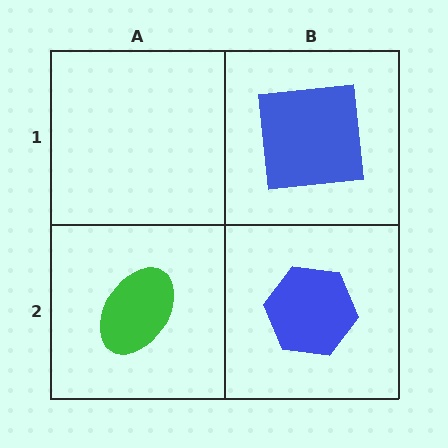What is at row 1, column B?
A blue square.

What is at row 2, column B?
A blue hexagon.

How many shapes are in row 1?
1 shape.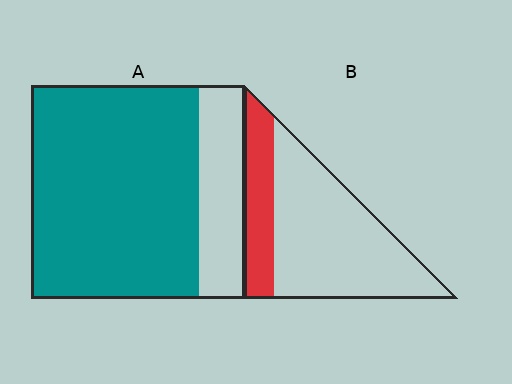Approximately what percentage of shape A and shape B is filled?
A is approximately 80% and B is approximately 25%.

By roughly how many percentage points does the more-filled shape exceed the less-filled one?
By roughly 50 percentage points (A over B).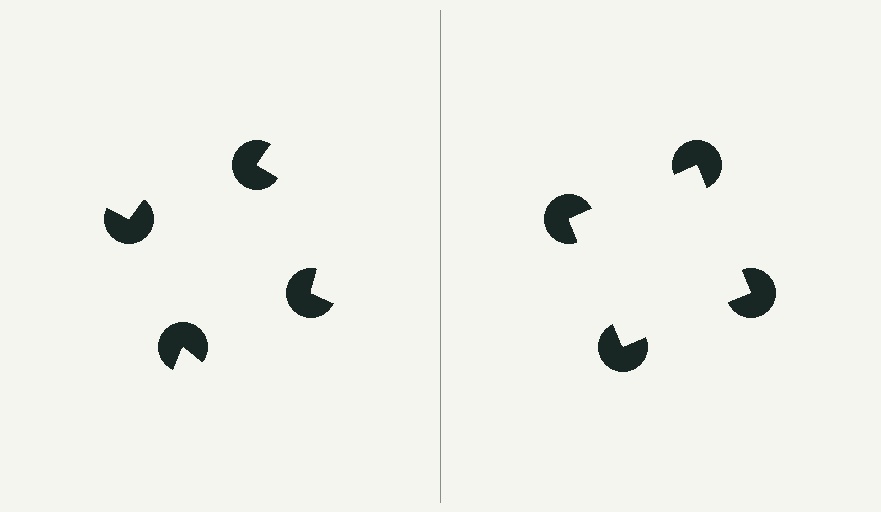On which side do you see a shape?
An illusory square appears on the right side. On the left side the wedge cuts are rotated, so no coherent shape forms.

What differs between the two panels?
The pac-man discs are positioned identically on both sides; only the wedge orientations differ. On the right they align to a square; on the left they are misaligned.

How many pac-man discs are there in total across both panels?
8 — 4 on each side.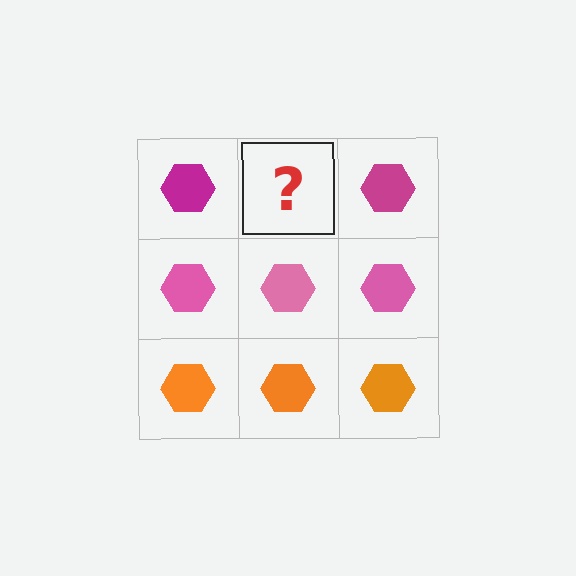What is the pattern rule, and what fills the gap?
The rule is that each row has a consistent color. The gap should be filled with a magenta hexagon.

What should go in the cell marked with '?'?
The missing cell should contain a magenta hexagon.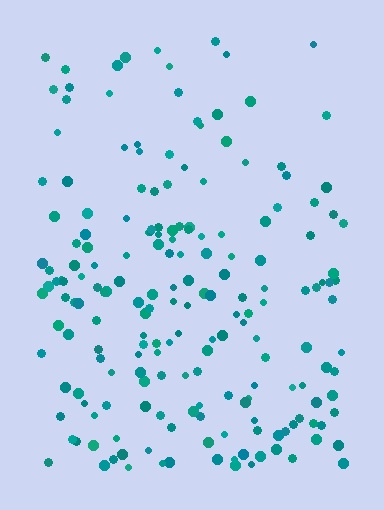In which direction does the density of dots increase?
From top to bottom, with the bottom side densest.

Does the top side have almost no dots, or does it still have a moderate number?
Still a moderate number, just noticeably fewer than the bottom.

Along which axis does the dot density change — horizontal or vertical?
Vertical.